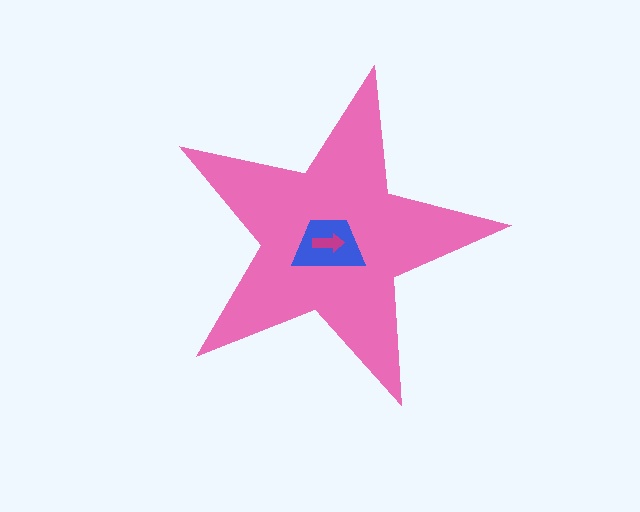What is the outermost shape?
The pink star.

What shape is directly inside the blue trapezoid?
The magenta arrow.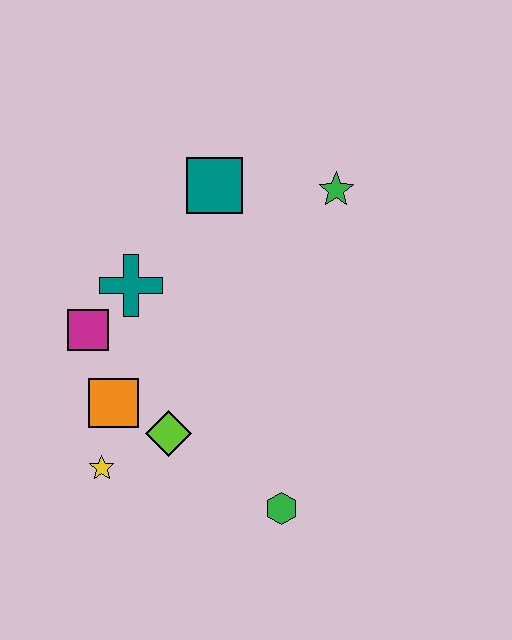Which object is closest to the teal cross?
The magenta square is closest to the teal cross.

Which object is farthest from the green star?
The yellow star is farthest from the green star.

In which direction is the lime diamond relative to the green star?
The lime diamond is below the green star.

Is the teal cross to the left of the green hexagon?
Yes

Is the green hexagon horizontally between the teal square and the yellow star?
No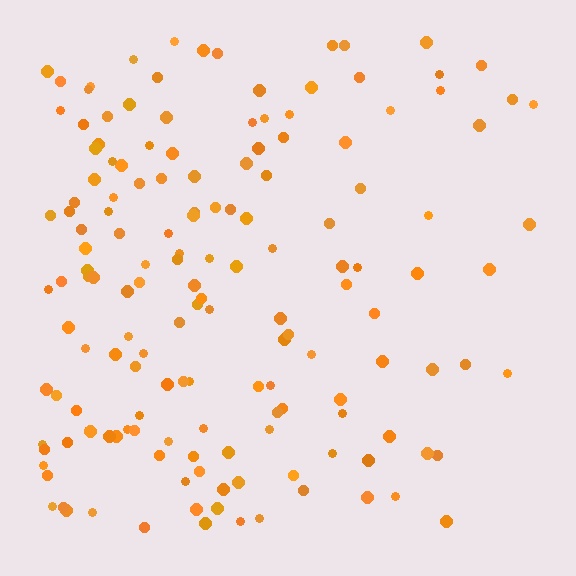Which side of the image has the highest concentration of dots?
The left.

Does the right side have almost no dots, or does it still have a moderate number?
Still a moderate number, just noticeably fewer than the left.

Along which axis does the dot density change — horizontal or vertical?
Horizontal.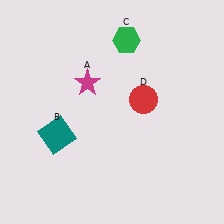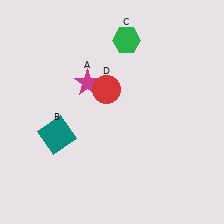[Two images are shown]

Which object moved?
The red circle (D) moved left.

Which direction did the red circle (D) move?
The red circle (D) moved left.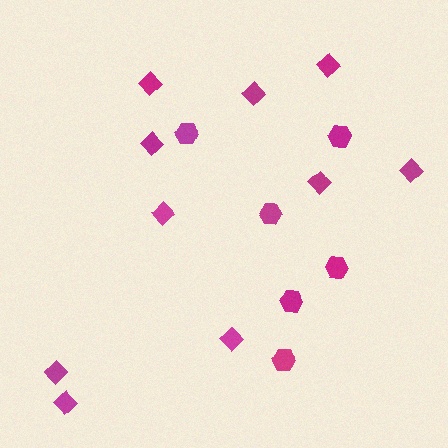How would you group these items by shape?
There are 2 groups: one group of hexagons (6) and one group of diamonds (10).